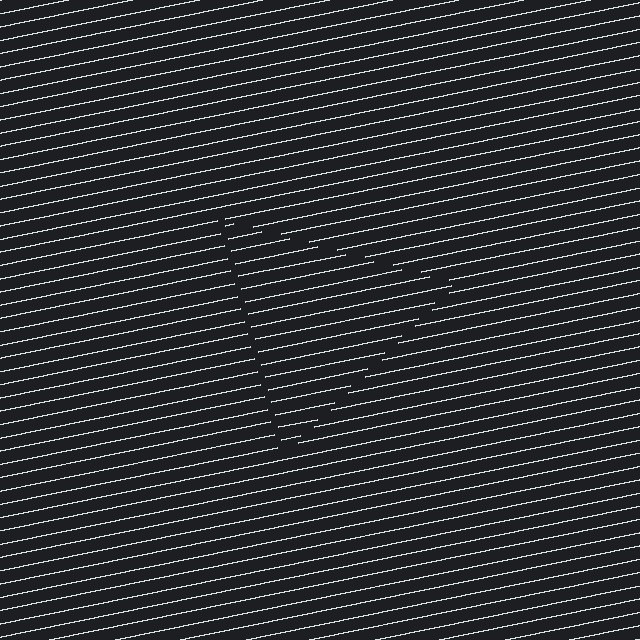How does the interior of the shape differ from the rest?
The interior of the shape contains the same grating, shifted by half a period — the contour is defined by the phase discontinuity where line-ends from the inner and outer gratings abut.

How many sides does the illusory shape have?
3 sides — the line-ends trace a triangle.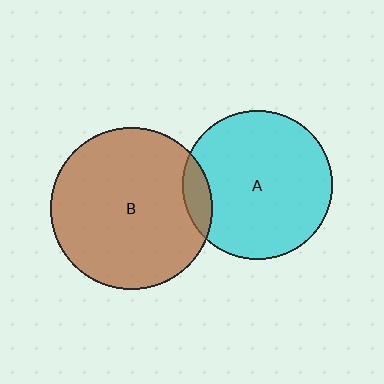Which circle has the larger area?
Circle B (brown).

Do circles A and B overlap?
Yes.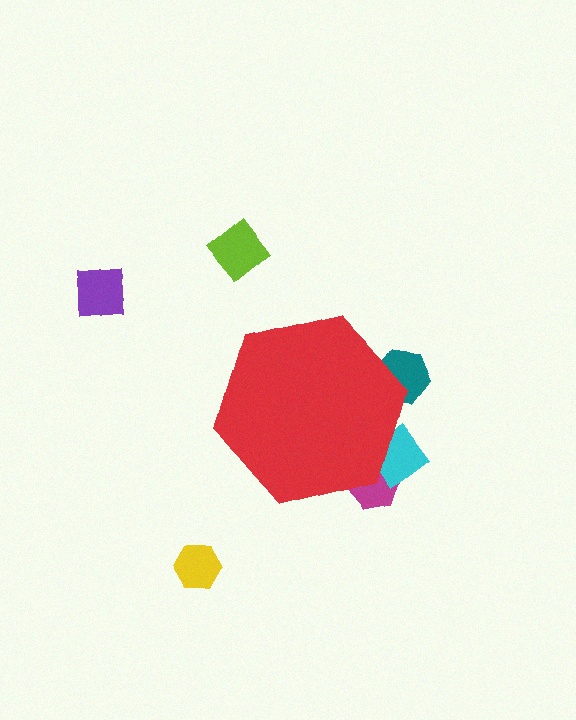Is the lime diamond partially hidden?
No, the lime diamond is fully visible.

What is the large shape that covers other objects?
A red hexagon.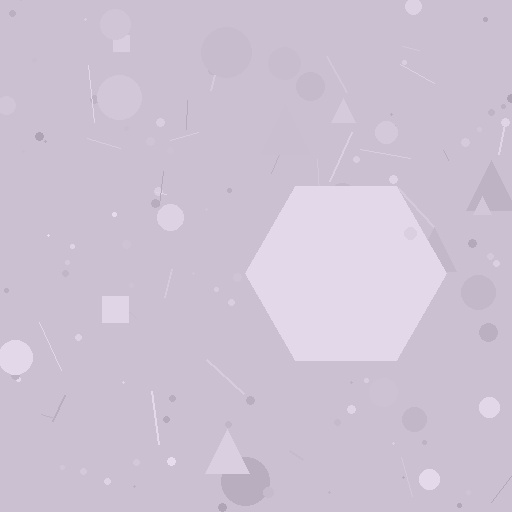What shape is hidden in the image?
A hexagon is hidden in the image.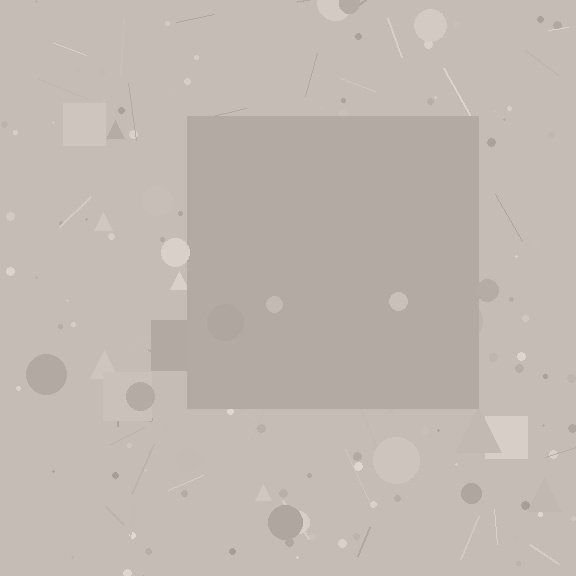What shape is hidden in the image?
A square is hidden in the image.